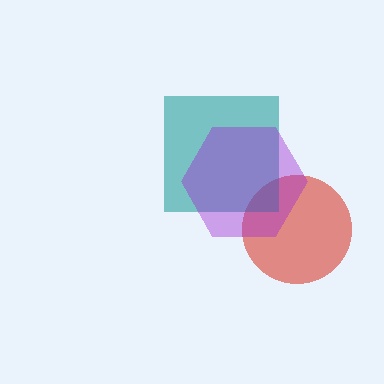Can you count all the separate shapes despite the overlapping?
Yes, there are 3 separate shapes.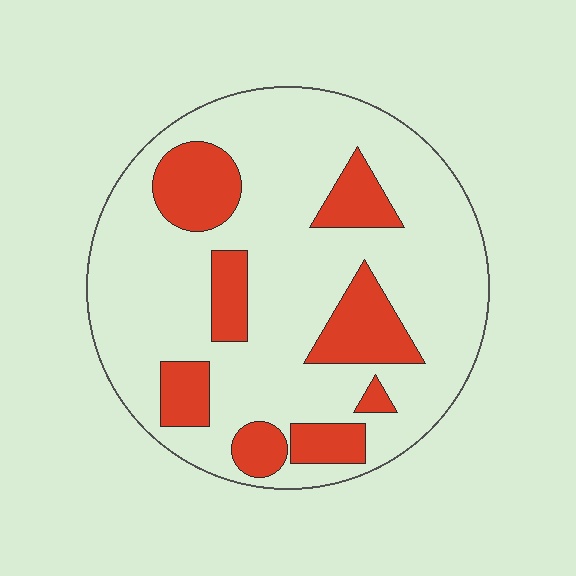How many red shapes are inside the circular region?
8.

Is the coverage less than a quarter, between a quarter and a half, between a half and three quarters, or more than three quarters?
Less than a quarter.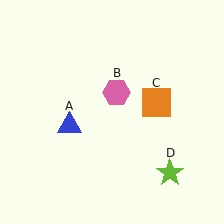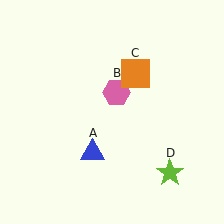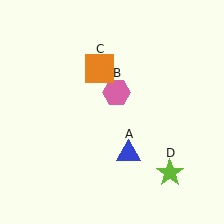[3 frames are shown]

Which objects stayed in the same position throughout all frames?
Pink hexagon (object B) and lime star (object D) remained stationary.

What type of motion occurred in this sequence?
The blue triangle (object A), orange square (object C) rotated counterclockwise around the center of the scene.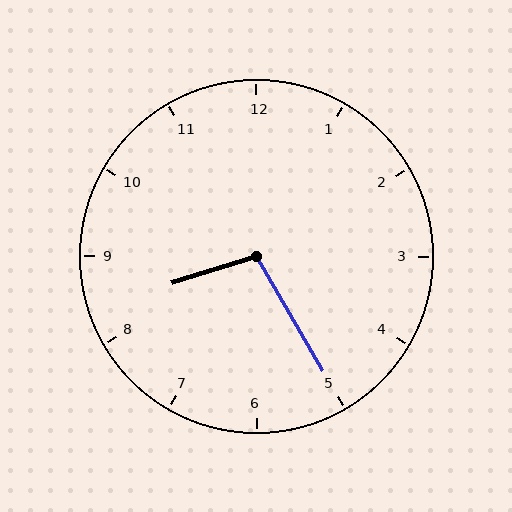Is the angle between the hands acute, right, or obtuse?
It is obtuse.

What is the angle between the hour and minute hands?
Approximately 102 degrees.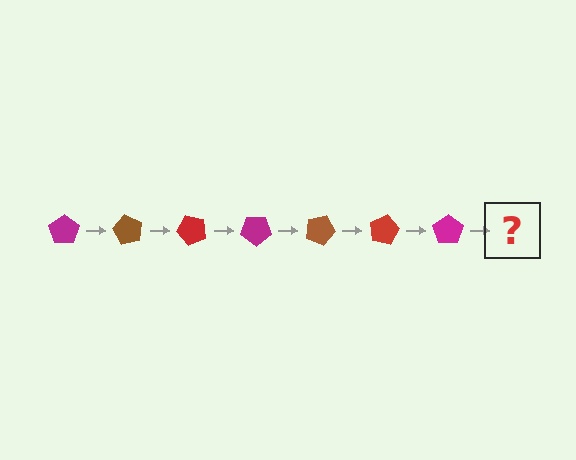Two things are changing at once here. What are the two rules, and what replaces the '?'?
The two rules are that it rotates 60 degrees each step and the color cycles through magenta, brown, and red. The '?' should be a brown pentagon, rotated 420 degrees from the start.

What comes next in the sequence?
The next element should be a brown pentagon, rotated 420 degrees from the start.